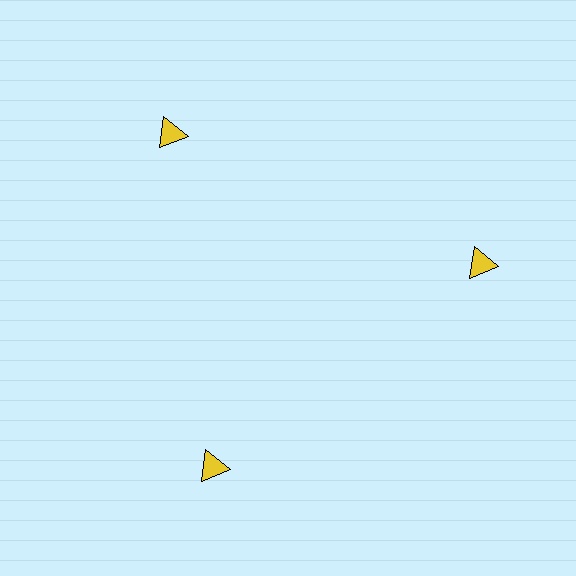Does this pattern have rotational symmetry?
Yes, this pattern has 3-fold rotational symmetry. It looks the same after rotating 120 degrees around the center.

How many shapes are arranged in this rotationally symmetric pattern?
There are 3 shapes, arranged in 3 groups of 1.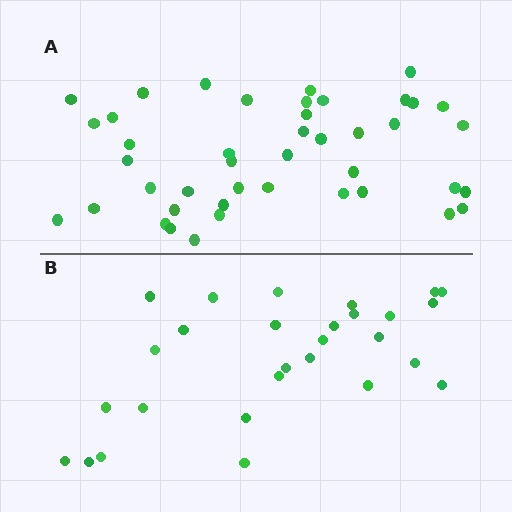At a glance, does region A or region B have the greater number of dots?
Region A (the top region) has more dots.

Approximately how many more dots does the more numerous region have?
Region A has approximately 15 more dots than region B.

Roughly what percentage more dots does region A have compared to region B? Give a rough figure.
About 55% more.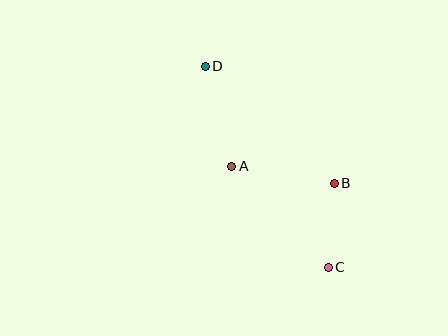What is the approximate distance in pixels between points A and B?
The distance between A and B is approximately 104 pixels.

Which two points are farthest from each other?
Points C and D are farthest from each other.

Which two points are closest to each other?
Points B and C are closest to each other.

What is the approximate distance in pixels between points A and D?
The distance between A and D is approximately 104 pixels.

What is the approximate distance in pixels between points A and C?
The distance between A and C is approximately 140 pixels.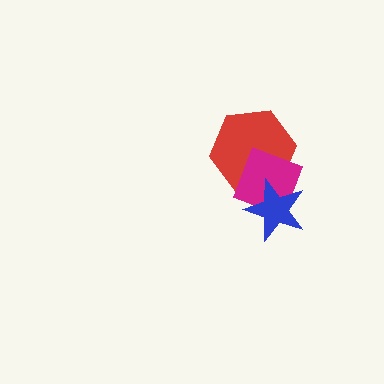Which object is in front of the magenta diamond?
The blue star is in front of the magenta diamond.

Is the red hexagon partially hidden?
Yes, it is partially covered by another shape.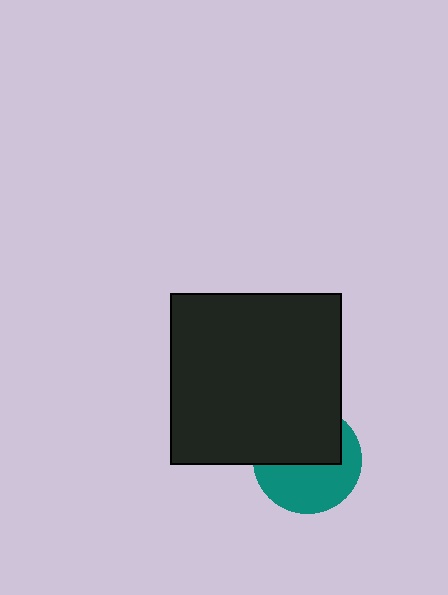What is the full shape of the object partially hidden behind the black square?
The partially hidden object is a teal circle.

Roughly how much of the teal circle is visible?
About half of it is visible (roughly 51%).